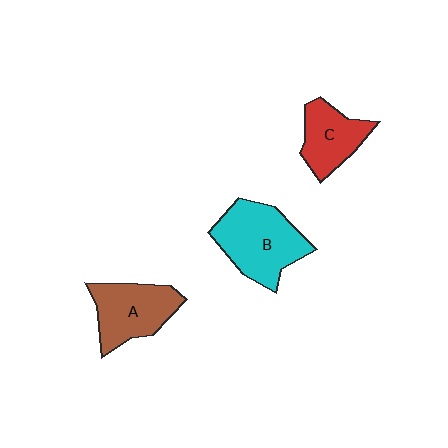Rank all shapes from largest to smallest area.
From largest to smallest: B (cyan), A (brown), C (red).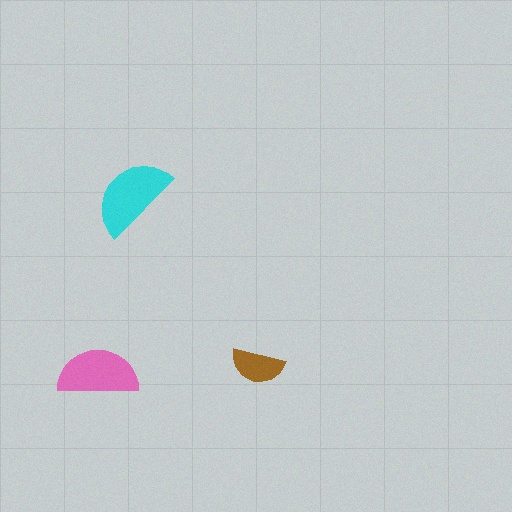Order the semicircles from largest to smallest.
the cyan one, the pink one, the brown one.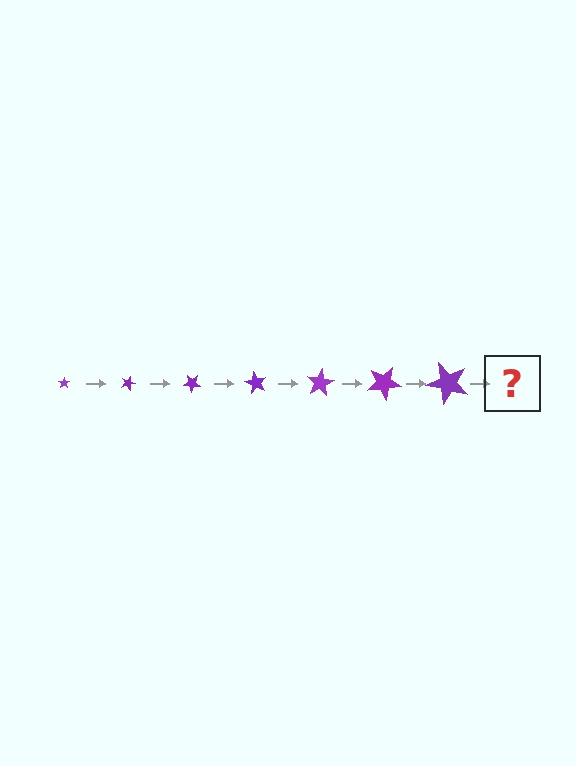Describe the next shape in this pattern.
It should be a star, larger than the previous one and rotated 140 degrees from the start.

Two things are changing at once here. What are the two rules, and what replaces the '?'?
The two rules are that the star grows larger each step and it rotates 20 degrees each step. The '?' should be a star, larger than the previous one and rotated 140 degrees from the start.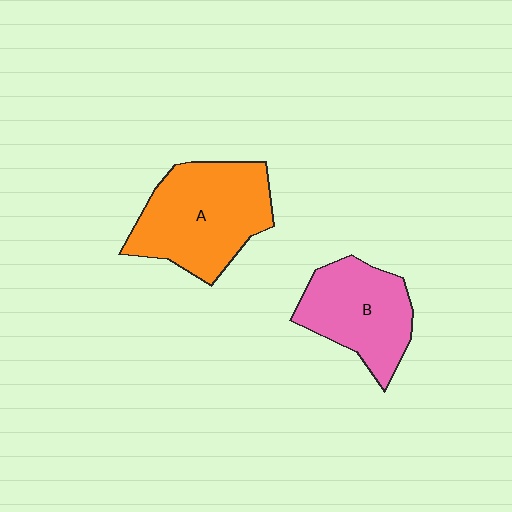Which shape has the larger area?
Shape A (orange).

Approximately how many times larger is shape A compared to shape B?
Approximately 1.3 times.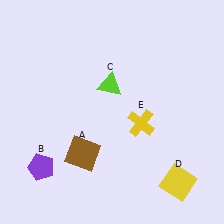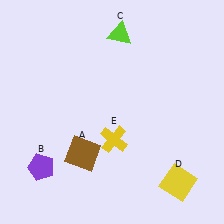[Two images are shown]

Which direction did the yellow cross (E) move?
The yellow cross (E) moved left.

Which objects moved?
The objects that moved are: the lime triangle (C), the yellow cross (E).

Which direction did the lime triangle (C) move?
The lime triangle (C) moved up.